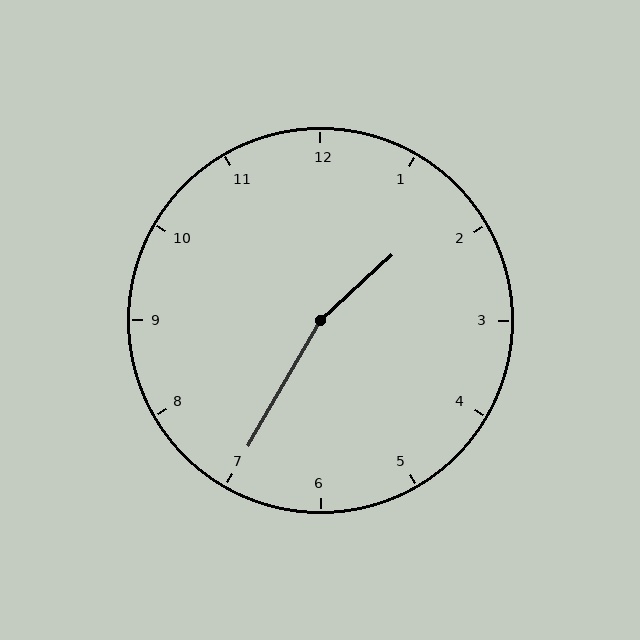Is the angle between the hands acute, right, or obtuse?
It is obtuse.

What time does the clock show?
1:35.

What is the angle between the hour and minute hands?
Approximately 162 degrees.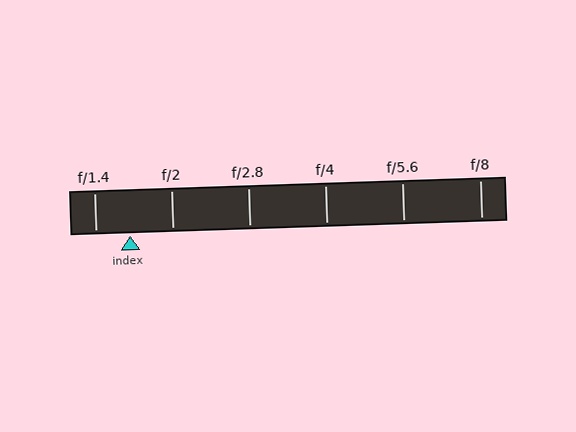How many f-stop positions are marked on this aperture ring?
There are 6 f-stop positions marked.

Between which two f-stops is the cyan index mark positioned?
The index mark is between f/1.4 and f/2.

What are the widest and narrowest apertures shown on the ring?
The widest aperture shown is f/1.4 and the narrowest is f/8.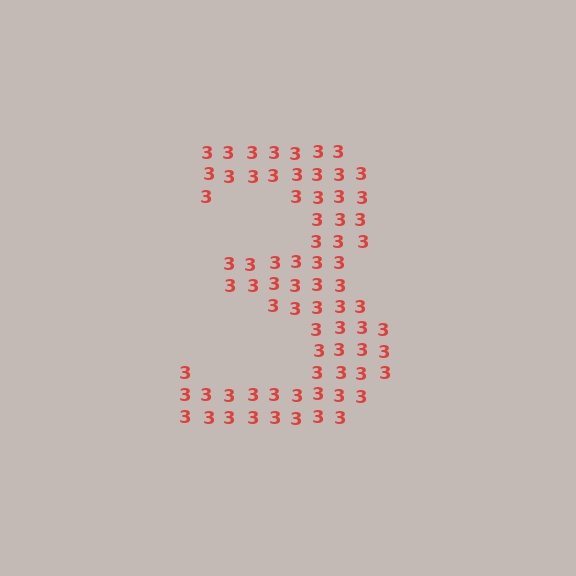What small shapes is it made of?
It is made of small digit 3's.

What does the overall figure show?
The overall figure shows the digit 3.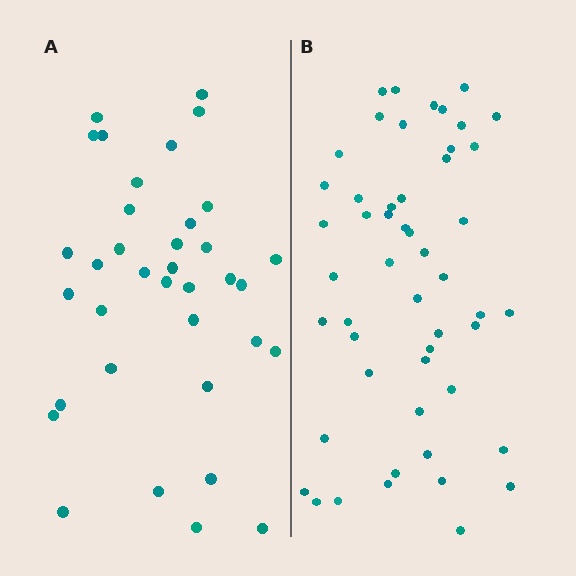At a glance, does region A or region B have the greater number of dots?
Region B (the right region) has more dots.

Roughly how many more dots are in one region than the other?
Region B has approximately 15 more dots than region A.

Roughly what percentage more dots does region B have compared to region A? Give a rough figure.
About 40% more.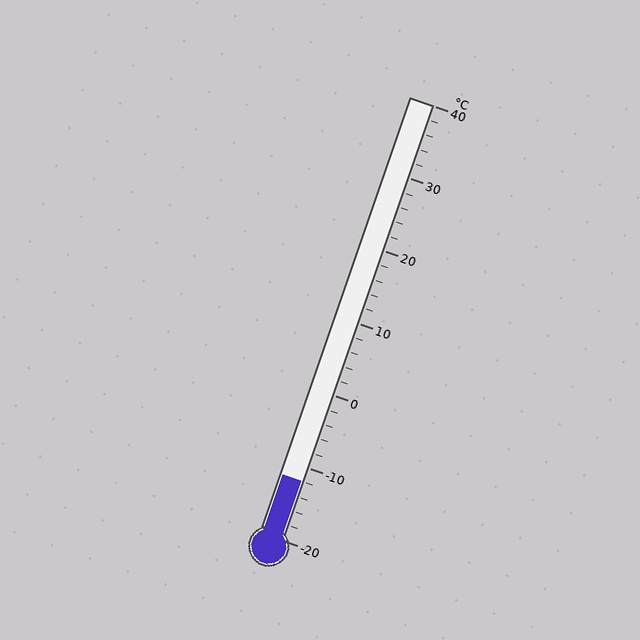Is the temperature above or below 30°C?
The temperature is below 30°C.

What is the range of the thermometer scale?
The thermometer scale ranges from -20°C to 40°C.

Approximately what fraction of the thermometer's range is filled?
The thermometer is filled to approximately 15% of its range.